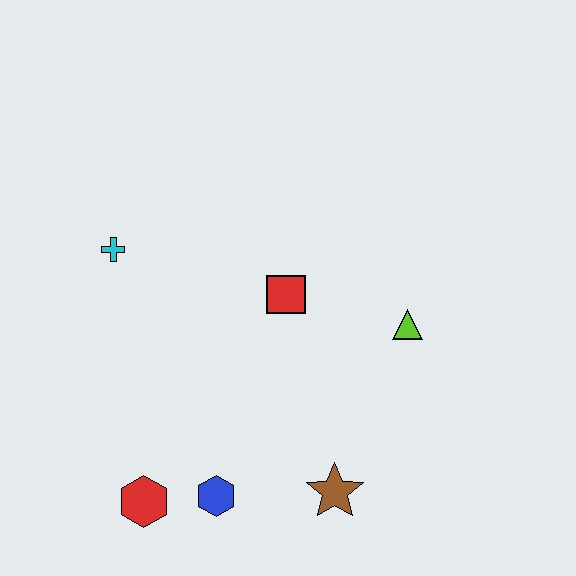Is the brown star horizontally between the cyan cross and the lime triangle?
Yes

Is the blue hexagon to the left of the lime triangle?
Yes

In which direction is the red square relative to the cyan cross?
The red square is to the right of the cyan cross.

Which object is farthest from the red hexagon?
The lime triangle is farthest from the red hexagon.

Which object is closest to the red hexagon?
The blue hexagon is closest to the red hexagon.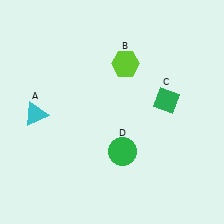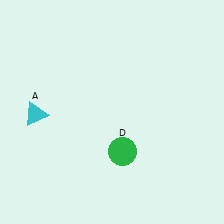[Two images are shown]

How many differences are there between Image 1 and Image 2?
There are 2 differences between the two images.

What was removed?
The lime hexagon (B), the green diamond (C) were removed in Image 2.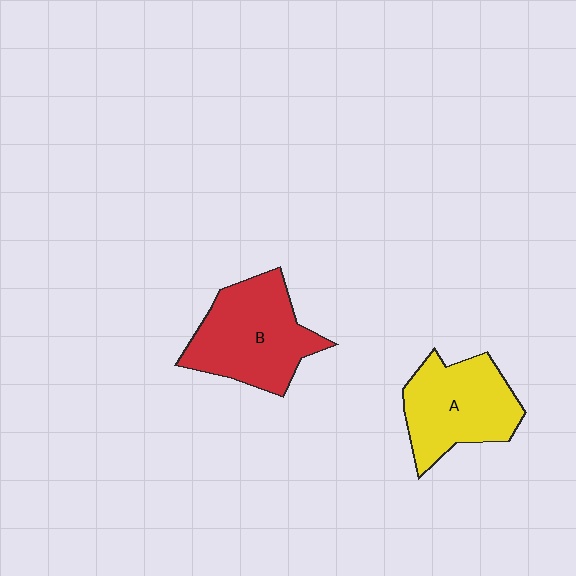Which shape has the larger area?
Shape B (red).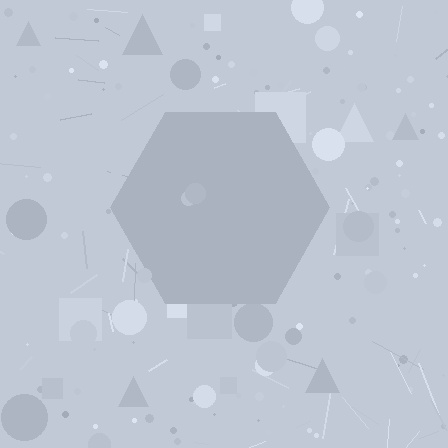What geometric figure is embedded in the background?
A hexagon is embedded in the background.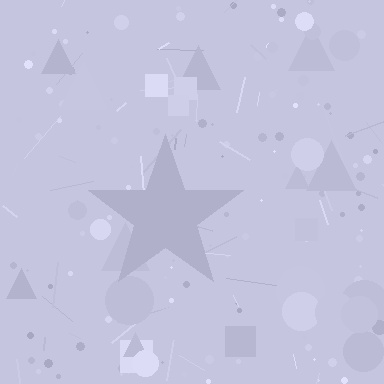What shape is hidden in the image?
A star is hidden in the image.